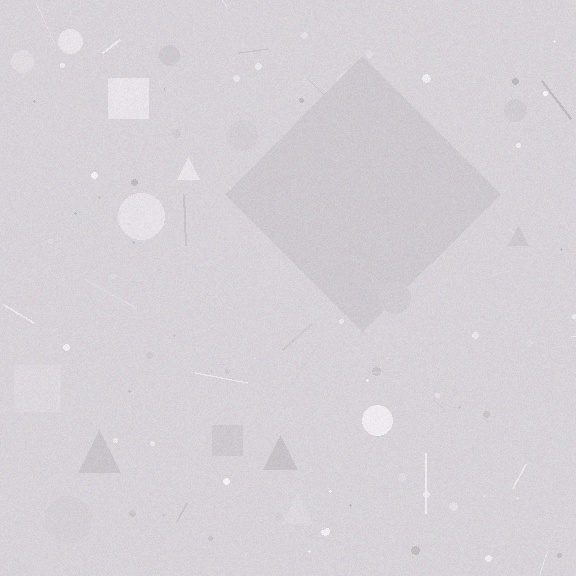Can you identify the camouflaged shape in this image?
The camouflaged shape is a diamond.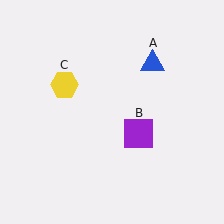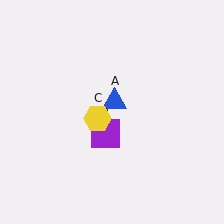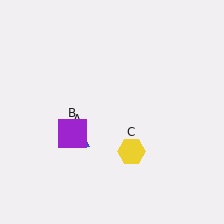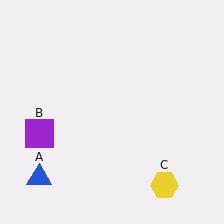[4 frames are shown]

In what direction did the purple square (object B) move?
The purple square (object B) moved left.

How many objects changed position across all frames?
3 objects changed position: blue triangle (object A), purple square (object B), yellow hexagon (object C).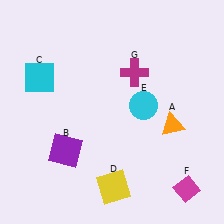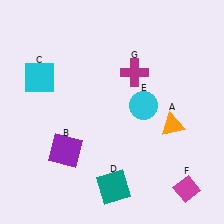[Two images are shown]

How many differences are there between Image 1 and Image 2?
There is 1 difference between the two images.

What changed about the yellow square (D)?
In Image 1, D is yellow. In Image 2, it changed to teal.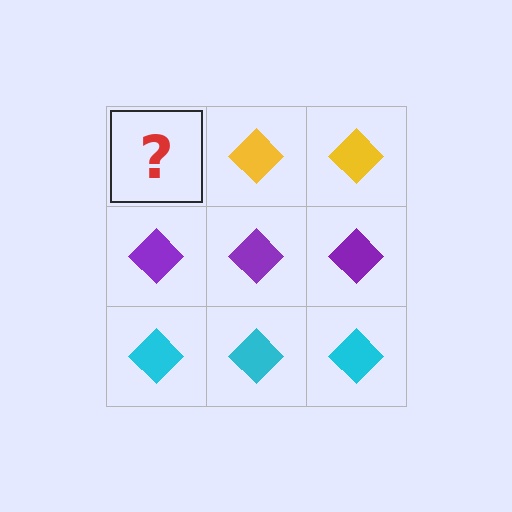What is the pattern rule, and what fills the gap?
The rule is that each row has a consistent color. The gap should be filled with a yellow diamond.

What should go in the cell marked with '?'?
The missing cell should contain a yellow diamond.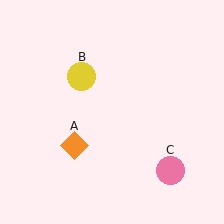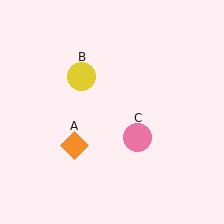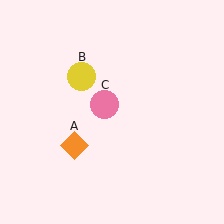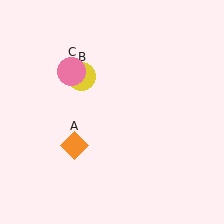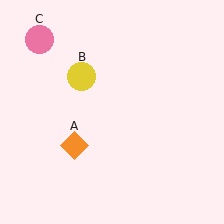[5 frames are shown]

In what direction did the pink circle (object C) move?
The pink circle (object C) moved up and to the left.